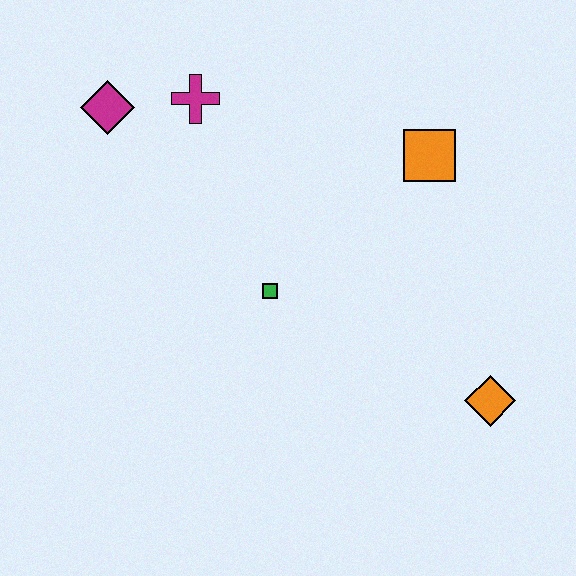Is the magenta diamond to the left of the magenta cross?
Yes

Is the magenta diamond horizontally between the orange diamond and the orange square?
No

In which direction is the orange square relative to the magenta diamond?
The orange square is to the right of the magenta diamond.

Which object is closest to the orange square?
The green square is closest to the orange square.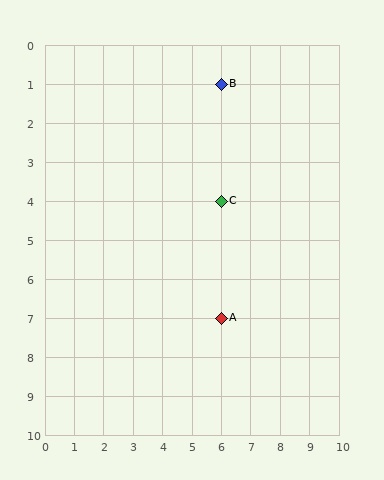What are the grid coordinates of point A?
Point A is at grid coordinates (6, 7).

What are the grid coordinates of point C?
Point C is at grid coordinates (6, 4).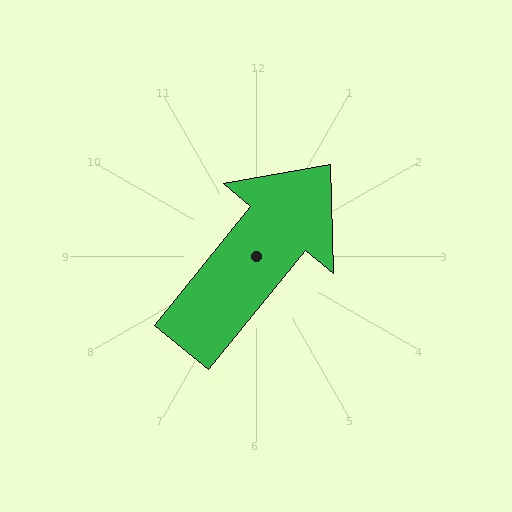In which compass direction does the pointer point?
Northeast.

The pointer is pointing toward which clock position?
Roughly 1 o'clock.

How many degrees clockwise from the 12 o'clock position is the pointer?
Approximately 39 degrees.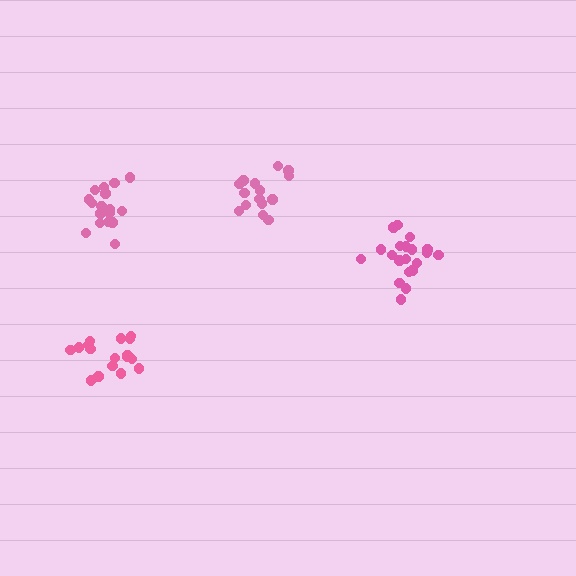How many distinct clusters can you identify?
There are 4 distinct clusters.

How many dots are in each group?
Group 1: 15 dots, Group 2: 17 dots, Group 3: 17 dots, Group 4: 21 dots (70 total).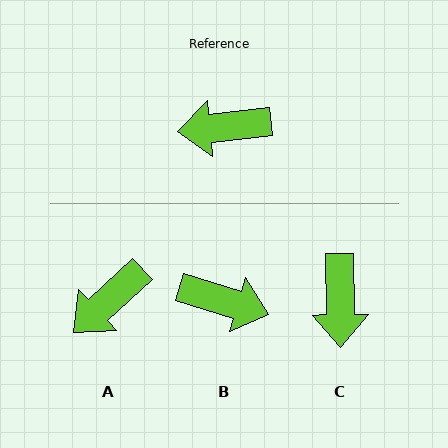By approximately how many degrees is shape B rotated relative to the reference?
Approximately 157 degrees counter-clockwise.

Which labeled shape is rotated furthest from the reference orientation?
B, about 157 degrees away.